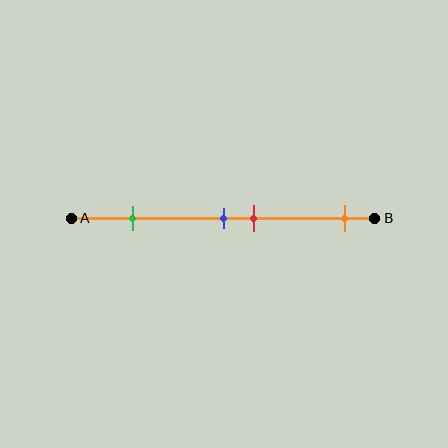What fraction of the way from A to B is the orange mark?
The orange mark is approximately 90% (0.9) of the way from A to B.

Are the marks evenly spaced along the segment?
No, the marks are not evenly spaced.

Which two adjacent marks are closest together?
The blue and red marks are the closest adjacent pair.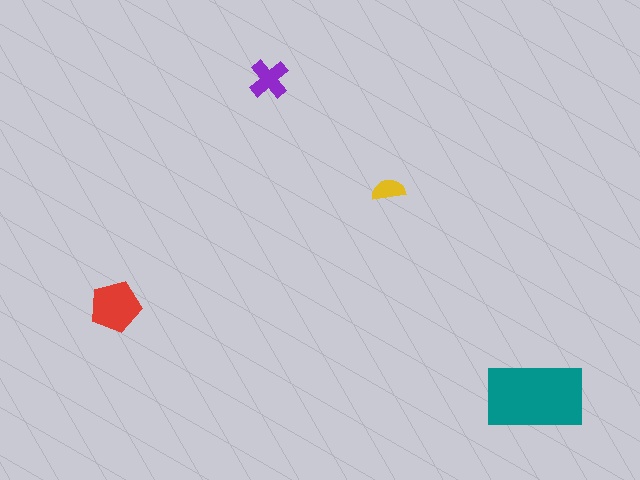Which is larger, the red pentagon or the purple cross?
The red pentagon.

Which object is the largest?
The teal rectangle.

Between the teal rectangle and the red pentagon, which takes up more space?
The teal rectangle.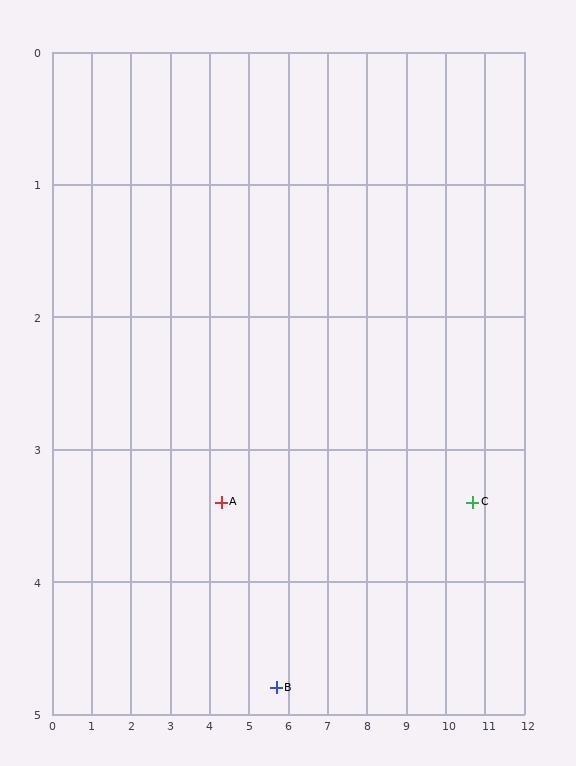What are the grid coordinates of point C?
Point C is at approximately (10.7, 3.4).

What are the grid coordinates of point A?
Point A is at approximately (4.3, 3.4).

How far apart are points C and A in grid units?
Points C and A are about 6.4 grid units apart.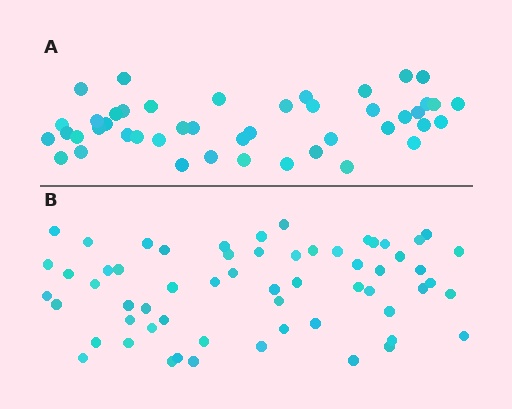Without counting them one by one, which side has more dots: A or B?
Region B (the bottom region) has more dots.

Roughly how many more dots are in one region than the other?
Region B has approximately 15 more dots than region A.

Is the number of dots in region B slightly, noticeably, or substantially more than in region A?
Region B has noticeably more, but not dramatically so. The ratio is roughly 1.3 to 1.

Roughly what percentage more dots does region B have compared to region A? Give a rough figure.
About 35% more.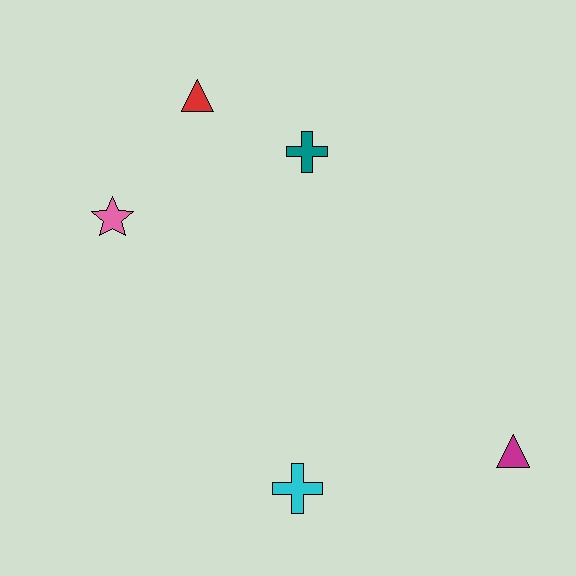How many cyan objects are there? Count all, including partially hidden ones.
There is 1 cyan object.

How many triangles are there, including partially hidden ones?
There are 2 triangles.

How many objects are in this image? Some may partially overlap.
There are 5 objects.